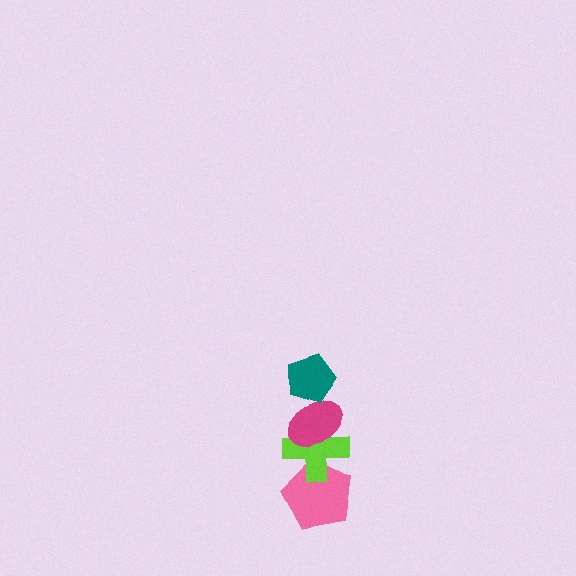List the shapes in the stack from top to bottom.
From top to bottom: the teal pentagon, the magenta ellipse, the lime cross, the pink pentagon.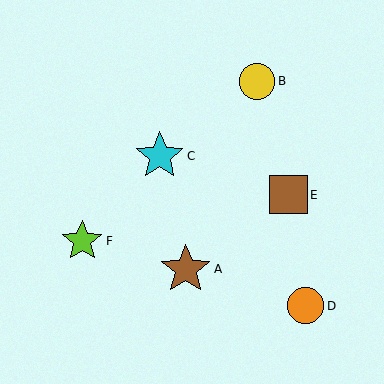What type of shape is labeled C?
Shape C is a cyan star.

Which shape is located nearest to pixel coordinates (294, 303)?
The orange circle (labeled D) at (306, 306) is nearest to that location.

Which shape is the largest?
The brown star (labeled A) is the largest.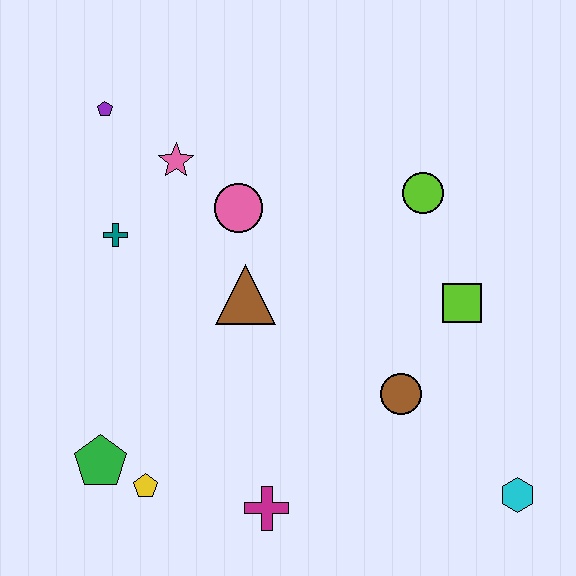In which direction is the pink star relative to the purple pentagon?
The pink star is to the right of the purple pentagon.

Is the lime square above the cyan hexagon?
Yes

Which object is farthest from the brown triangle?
The cyan hexagon is farthest from the brown triangle.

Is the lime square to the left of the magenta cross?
No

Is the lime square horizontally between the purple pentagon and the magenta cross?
No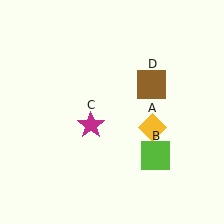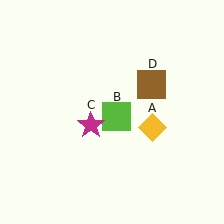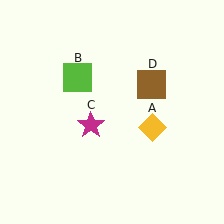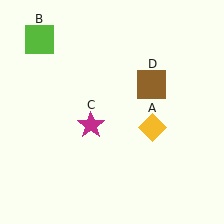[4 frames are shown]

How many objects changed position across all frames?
1 object changed position: lime square (object B).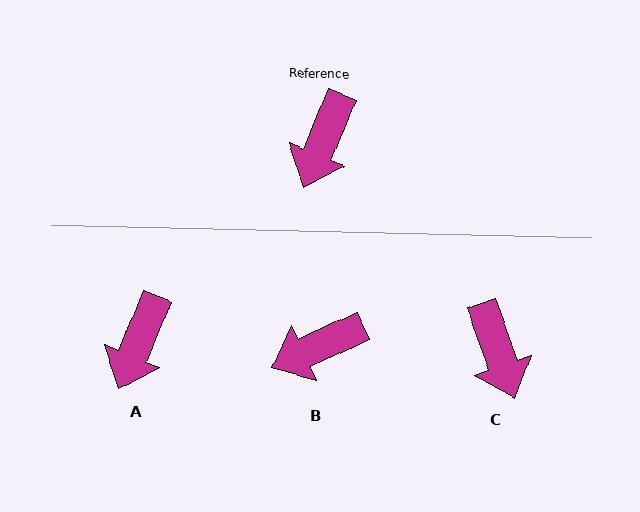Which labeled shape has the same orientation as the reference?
A.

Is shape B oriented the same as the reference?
No, it is off by about 43 degrees.